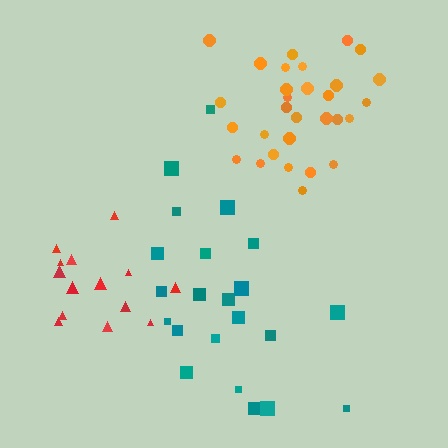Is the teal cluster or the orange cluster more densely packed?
Orange.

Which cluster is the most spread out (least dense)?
Teal.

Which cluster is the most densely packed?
Orange.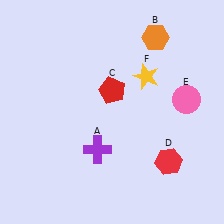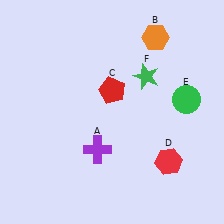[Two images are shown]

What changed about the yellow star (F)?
In Image 1, F is yellow. In Image 2, it changed to green.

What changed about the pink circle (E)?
In Image 1, E is pink. In Image 2, it changed to green.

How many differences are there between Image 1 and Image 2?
There are 2 differences between the two images.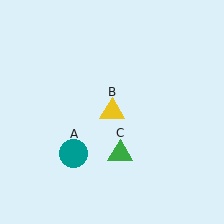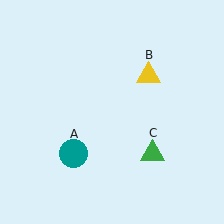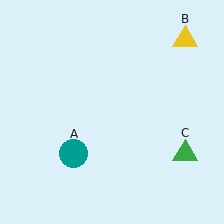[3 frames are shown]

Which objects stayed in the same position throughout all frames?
Teal circle (object A) remained stationary.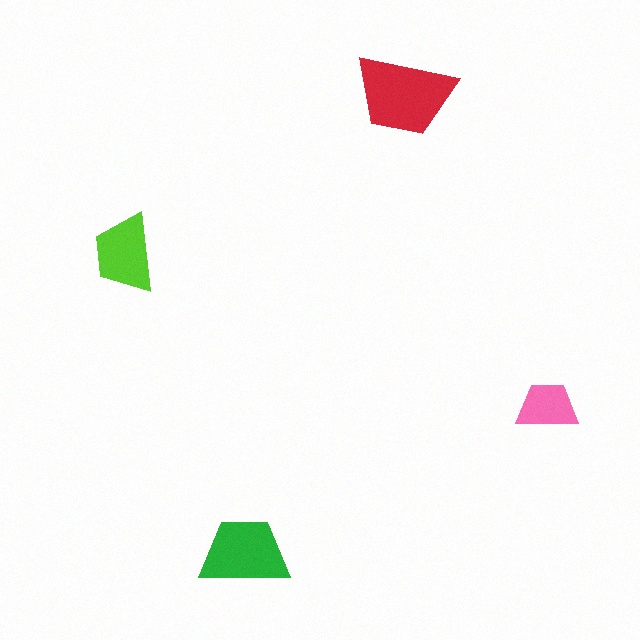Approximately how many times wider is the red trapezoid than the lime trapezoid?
About 1.5 times wider.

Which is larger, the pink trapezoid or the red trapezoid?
The red one.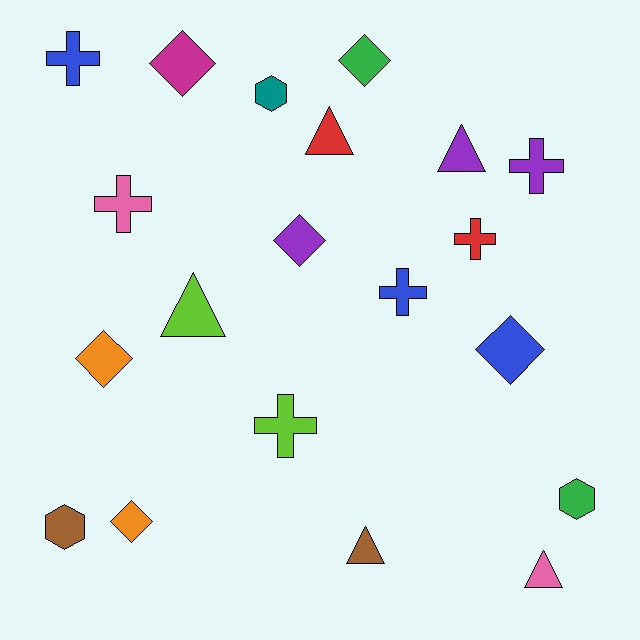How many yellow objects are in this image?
There are no yellow objects.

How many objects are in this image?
There are 20 objects.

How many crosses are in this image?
There are 6 crosses.